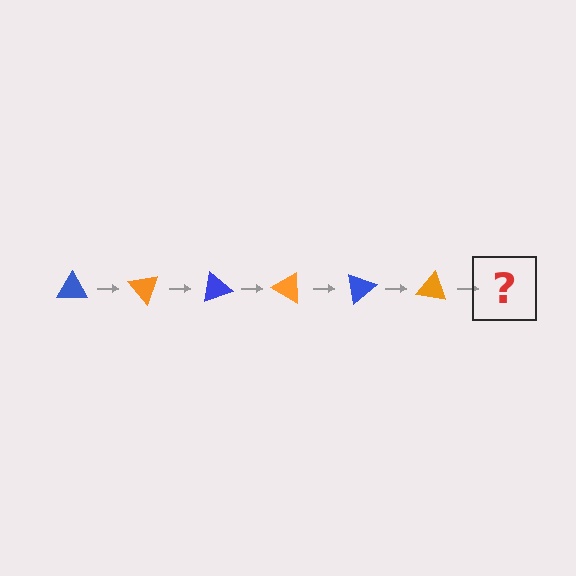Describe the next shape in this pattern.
It should be a blue triangle, rotated 300 degrees from the start.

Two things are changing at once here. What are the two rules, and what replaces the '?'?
The two rules are that it rotates 50 degrees each step and the color cycles through blue and orange. The '?' should be a blue triangle, rotated 300 degrees from the start.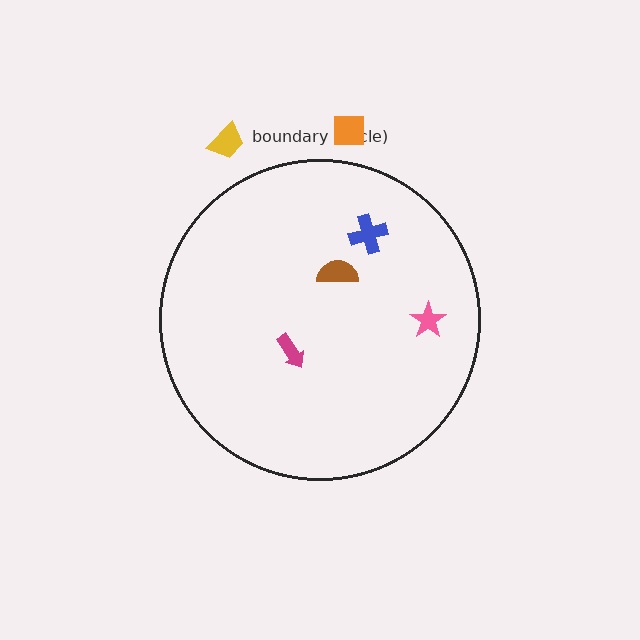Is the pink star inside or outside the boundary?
Inside.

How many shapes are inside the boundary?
4 inside, 2 outside.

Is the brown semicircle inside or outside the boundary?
Inside.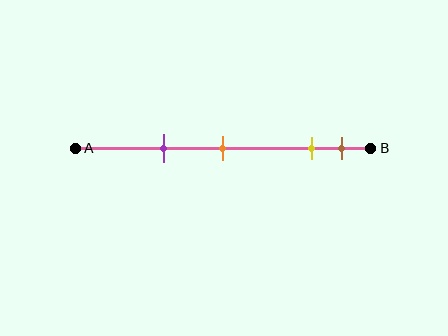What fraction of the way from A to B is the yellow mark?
The yellow mark is approximately 80% (0.8) of the way from A to B.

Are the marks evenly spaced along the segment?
No, the marks are not evenly spaced.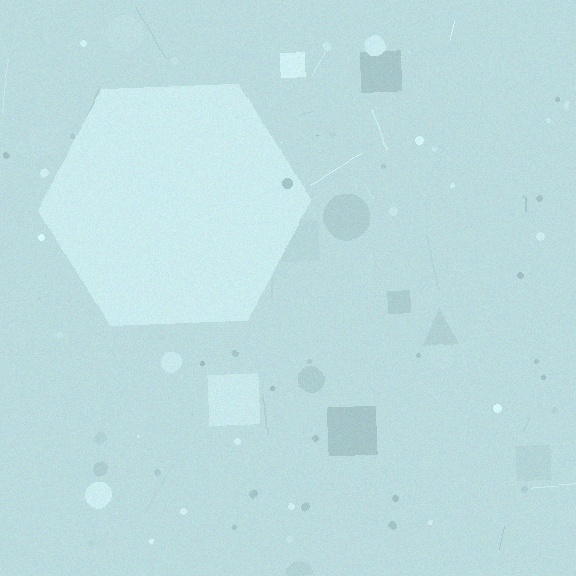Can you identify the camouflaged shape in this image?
The camouflaged shape is a hexagon.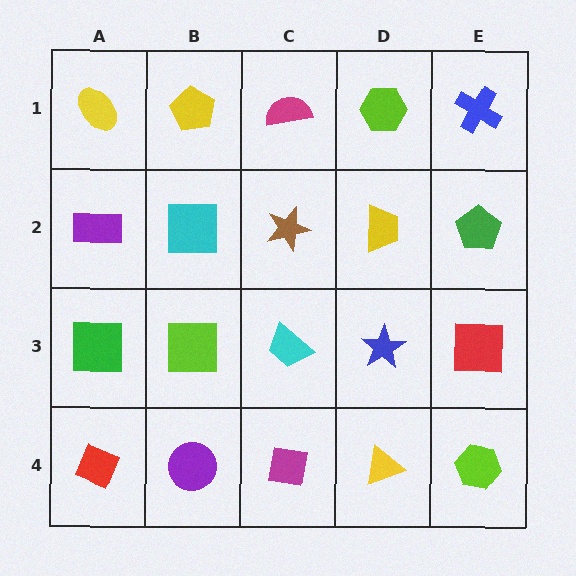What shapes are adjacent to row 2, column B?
A yellow pentagon (row 1, column B), a lime square (row 3, column B), a purple rectangle (row 2, column A), a brown star (row 2, column C).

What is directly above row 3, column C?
A brown star.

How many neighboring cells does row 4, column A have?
2.